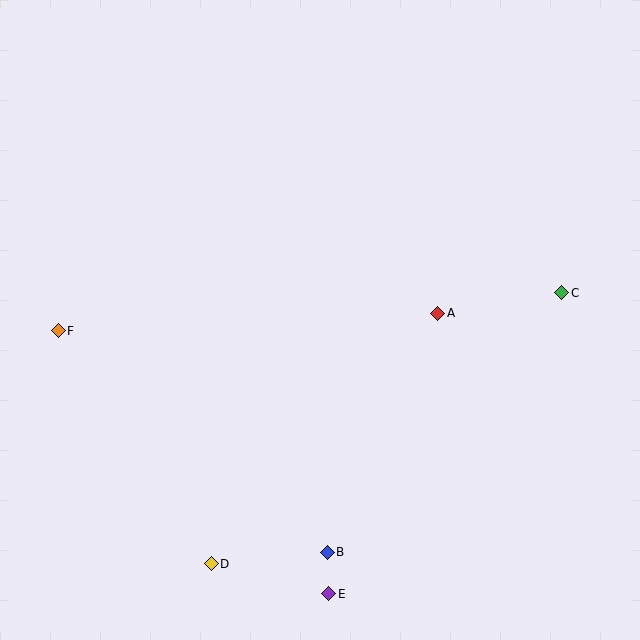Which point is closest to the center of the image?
Point A at (438, 314) is closest to the center.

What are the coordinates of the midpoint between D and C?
The midpoint between D and C is at (387, 428).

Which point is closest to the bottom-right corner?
Point E is closest to the bottom-right corner.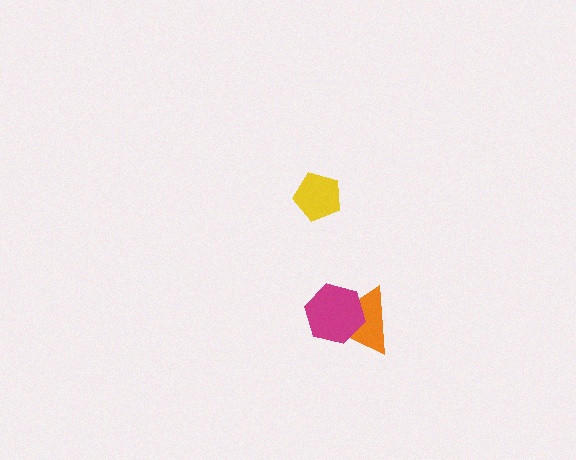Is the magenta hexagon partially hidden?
No, no other shape covers it.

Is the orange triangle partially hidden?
Yes, it is partially covered by another shape.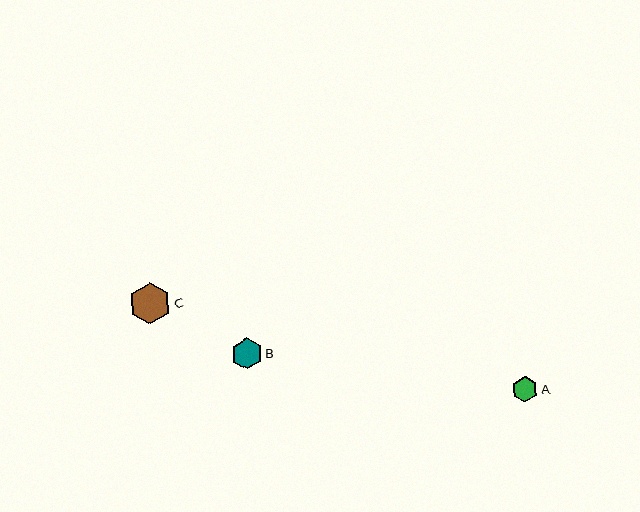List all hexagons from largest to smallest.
From largest to smallest: C, B, A.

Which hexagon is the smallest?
Hexagon A is the smallest with a size of approximately 26 pixels.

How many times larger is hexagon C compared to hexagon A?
Hexagon C is approximately 1.6 times the size of hexagon A.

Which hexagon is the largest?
Hexagon C is the largest with a size of approximately 42 pixels.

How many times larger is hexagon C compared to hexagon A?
Hexagon C is approximately 1.6 times the size of hexagon A.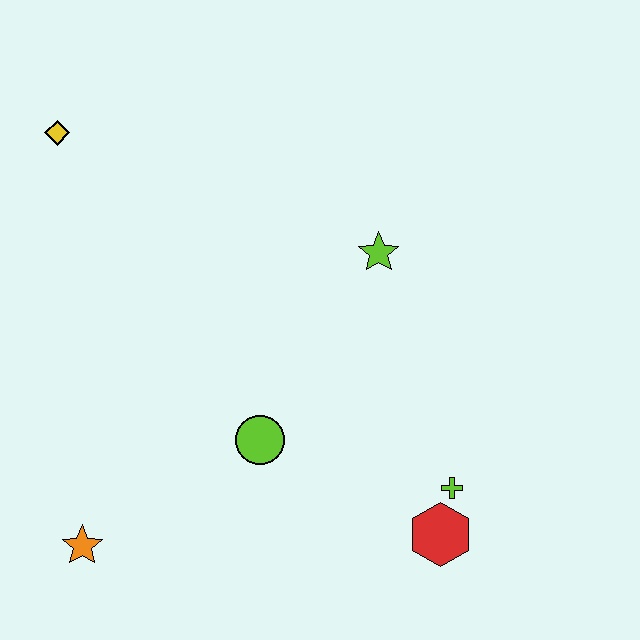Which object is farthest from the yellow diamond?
The red hexagon is farthest from the yellow diamond.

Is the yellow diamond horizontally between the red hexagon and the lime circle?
No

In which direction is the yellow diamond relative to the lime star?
The yellow diamond is to the left of the lime star.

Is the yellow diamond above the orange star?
Yes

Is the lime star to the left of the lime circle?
No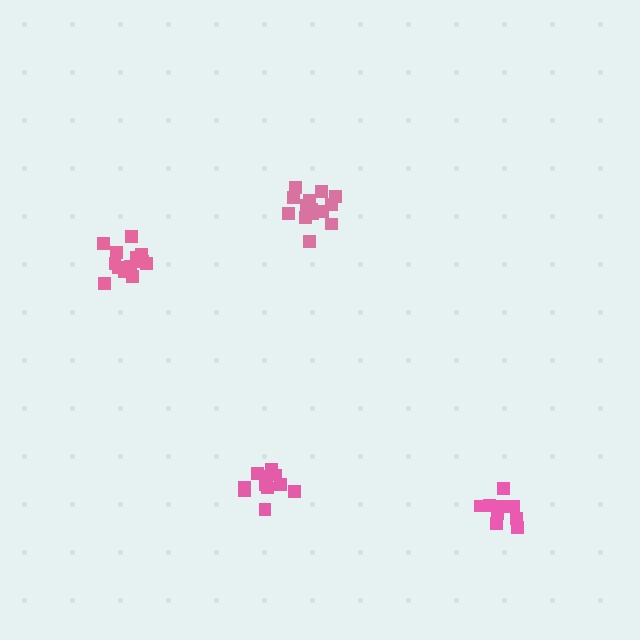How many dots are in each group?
Group 1: 14 dots, Group 2: 11 dots, Group 3: 9 dots, Group 4: 14 dots (48 total).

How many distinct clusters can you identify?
There are 4 distinct clusters.